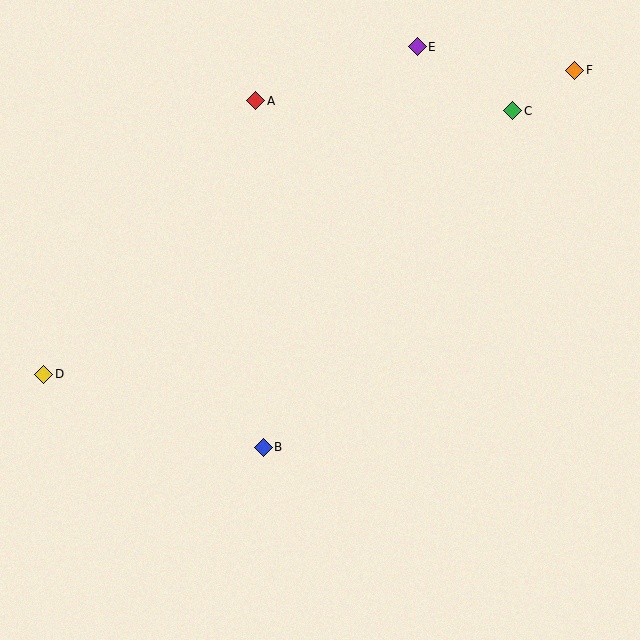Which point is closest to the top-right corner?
Point F is closest to the top-right corner.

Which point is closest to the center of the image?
Point B at (263, 447) is closest to the center.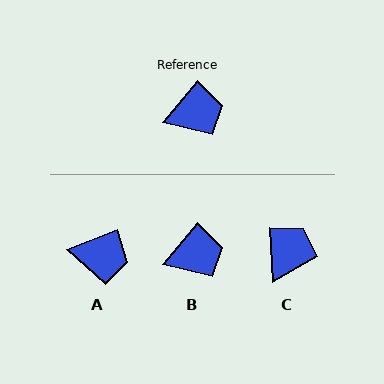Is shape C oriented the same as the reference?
No, it is off by about 43 degrees.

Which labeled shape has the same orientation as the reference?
B.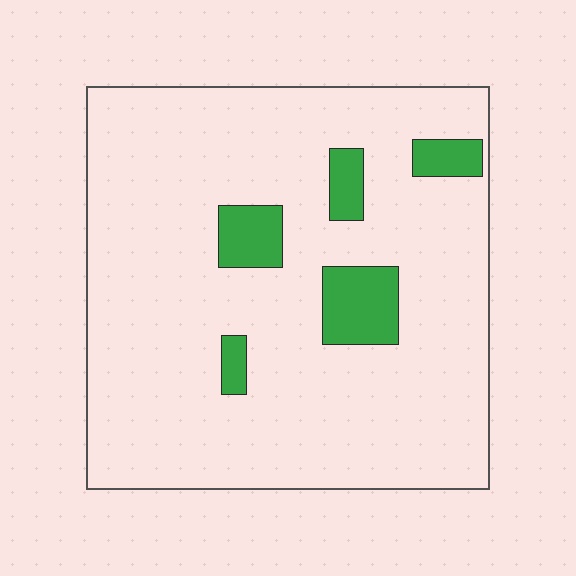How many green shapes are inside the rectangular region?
5.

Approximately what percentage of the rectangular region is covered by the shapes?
Approximately 10%.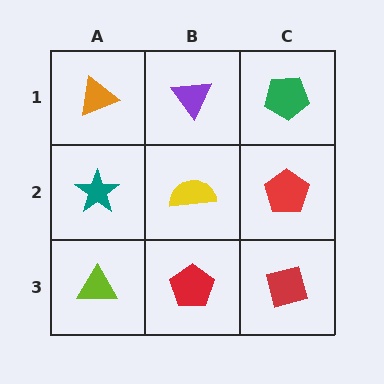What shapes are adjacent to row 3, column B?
A yellow semicircle (row 2, column B), a lime triangle (row 3, column A), a red square (row 3, column C).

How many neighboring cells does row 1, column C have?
2.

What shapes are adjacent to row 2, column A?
An orange triangle (row 1, column A), a lime triangle (row 3, column A), a yellow semicircle (row 2, column B).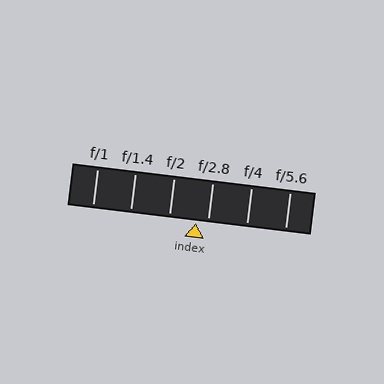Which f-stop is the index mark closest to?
The index mark is closest to f/2.8.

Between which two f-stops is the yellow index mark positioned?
The index mark is between f/2 and f/2.8.